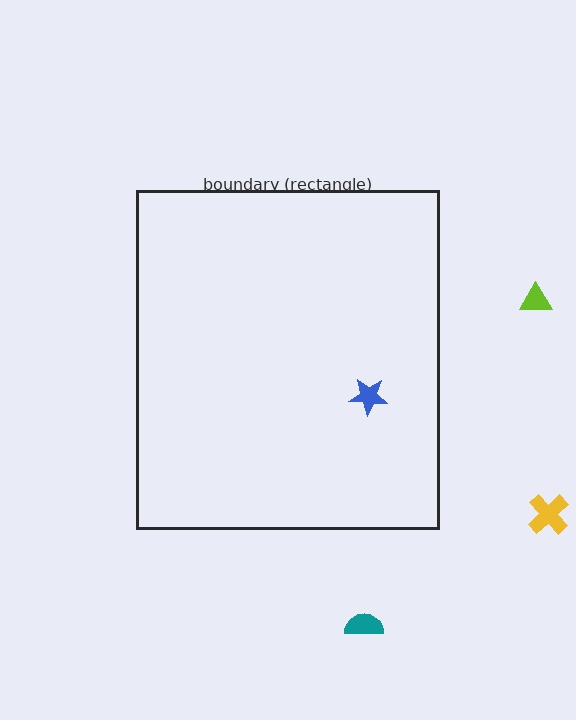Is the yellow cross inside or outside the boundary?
Outside.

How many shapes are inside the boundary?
1 inside, 3 outside.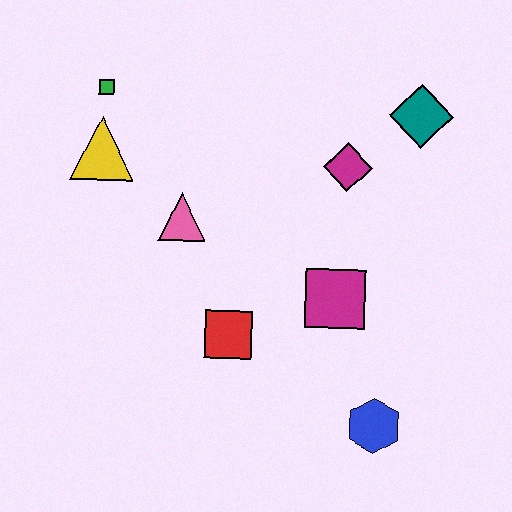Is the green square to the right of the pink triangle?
No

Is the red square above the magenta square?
No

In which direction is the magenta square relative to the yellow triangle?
The magenta square is to the right of the yellow triangle.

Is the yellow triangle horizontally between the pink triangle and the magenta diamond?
No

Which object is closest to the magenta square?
The red square is closest to the magenta square.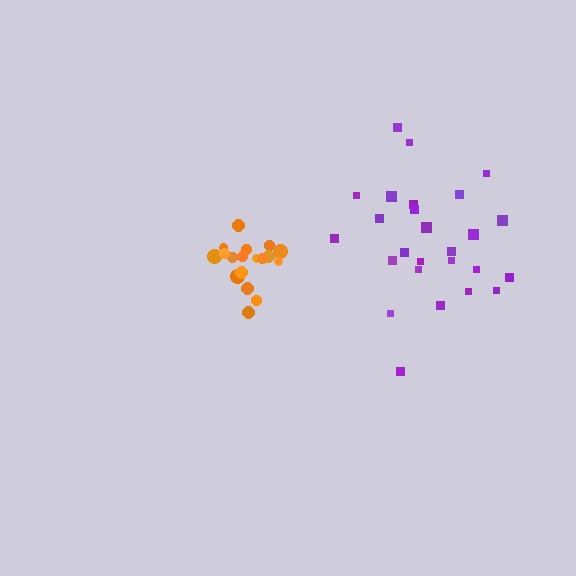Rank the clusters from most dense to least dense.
orange, purple.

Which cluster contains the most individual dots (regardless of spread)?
Purple (26).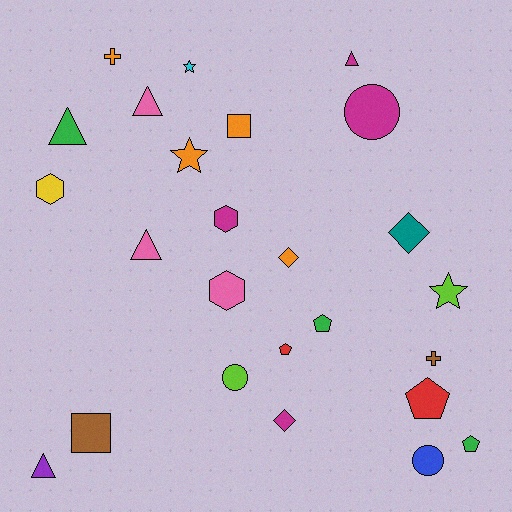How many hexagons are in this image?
There are 3 hexagons.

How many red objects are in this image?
There are 2 red objects.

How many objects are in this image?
There are 25 objects.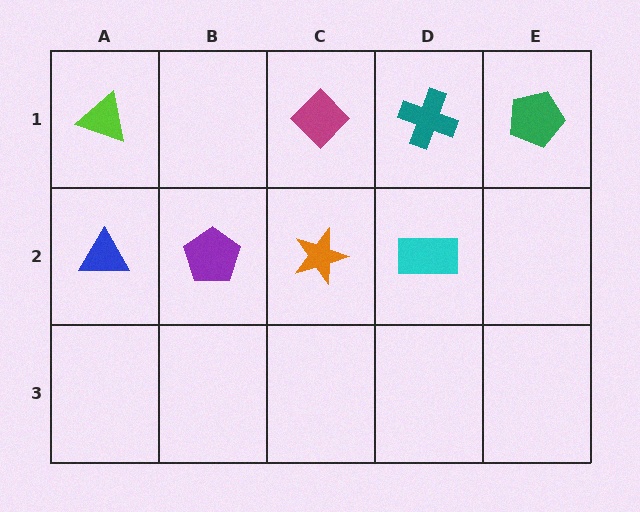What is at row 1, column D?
A teal cross.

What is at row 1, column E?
A green pentagon.